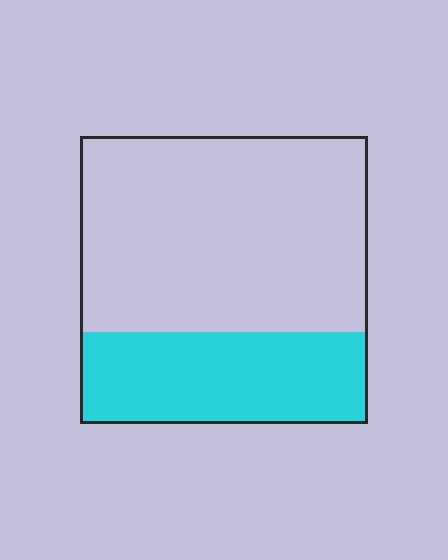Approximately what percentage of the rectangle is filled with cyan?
Approximately 30%.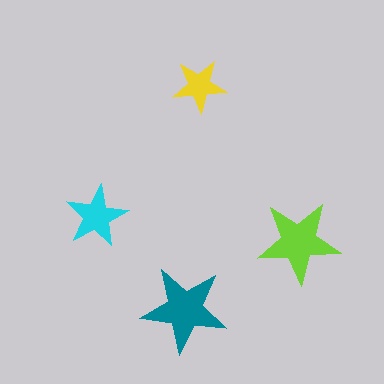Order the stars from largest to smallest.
the teal one, the lime one, the cyan one, the yellow one.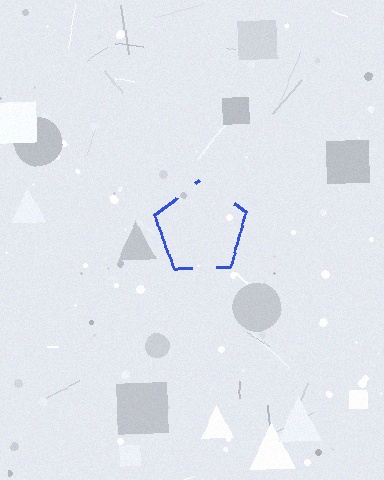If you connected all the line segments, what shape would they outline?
They would outline a pentagon.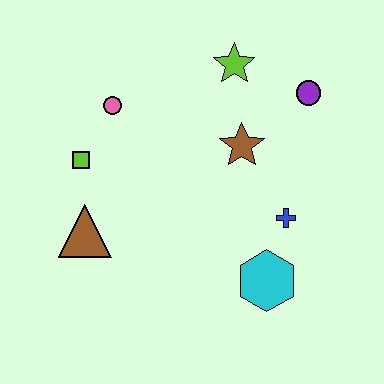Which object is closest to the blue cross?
The cyan hexagon is closest to the blue cross.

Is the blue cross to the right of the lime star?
Yes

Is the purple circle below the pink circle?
No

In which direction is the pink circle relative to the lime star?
The pink circle is to the left of the lime star.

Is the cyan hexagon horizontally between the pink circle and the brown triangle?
No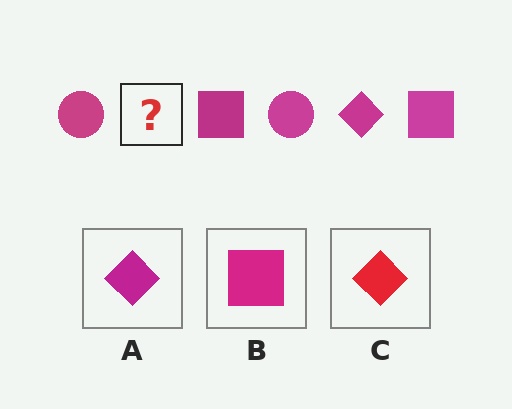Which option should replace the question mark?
Option A.